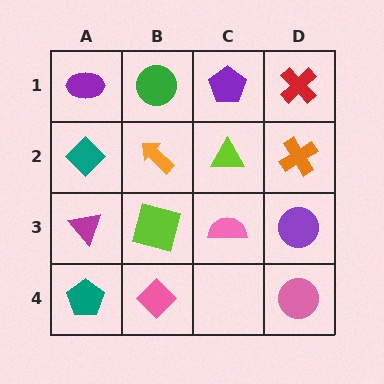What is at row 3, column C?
A pink semicircle.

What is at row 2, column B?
An orange arrow.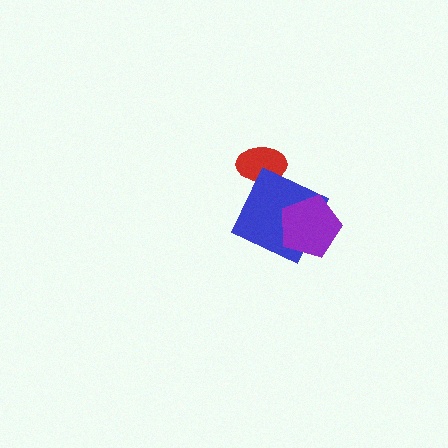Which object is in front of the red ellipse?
The blue square is in front of the red ellipse.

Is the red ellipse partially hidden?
Yes, it is partially covered by another shape.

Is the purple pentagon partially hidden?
No, no other shape covers it.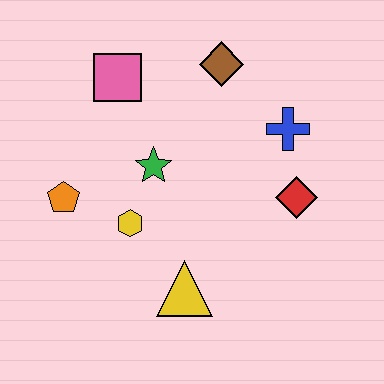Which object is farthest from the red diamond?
The orange pentagon is farthest from the red diamond.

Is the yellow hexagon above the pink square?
No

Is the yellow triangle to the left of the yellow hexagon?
No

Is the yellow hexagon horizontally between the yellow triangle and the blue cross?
No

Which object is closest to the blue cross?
The red diamond is closest to the blue cross.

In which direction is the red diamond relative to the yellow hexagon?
The red diamond is to the right of the yellow hexagon.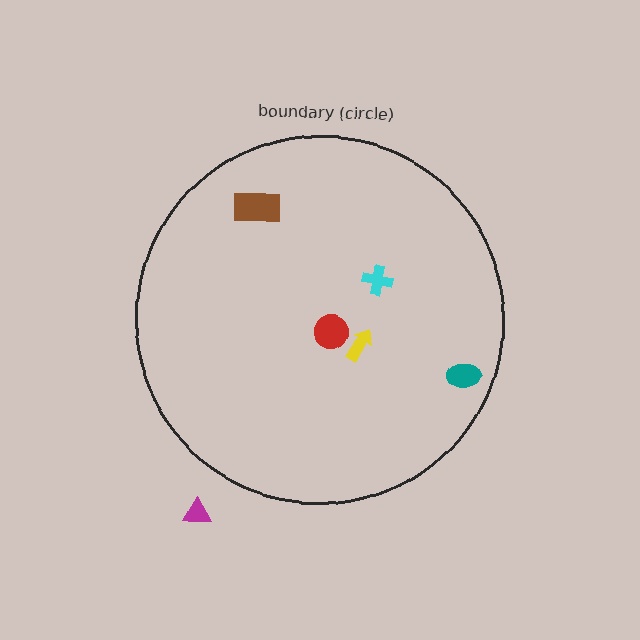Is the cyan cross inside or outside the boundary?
Inside.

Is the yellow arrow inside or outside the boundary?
Inside.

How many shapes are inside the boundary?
5 inside, 1 outside.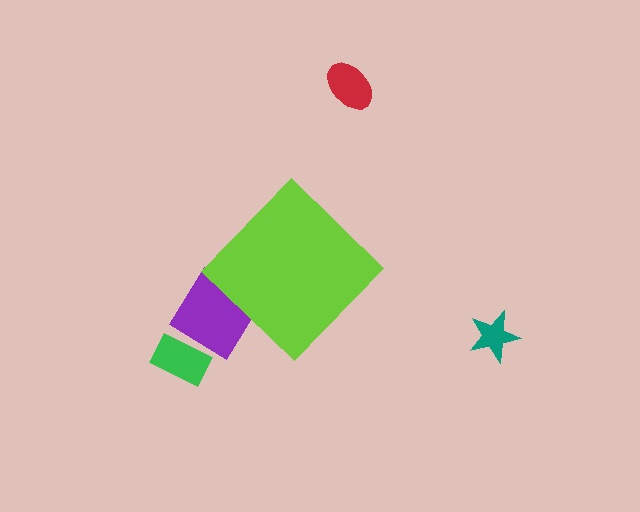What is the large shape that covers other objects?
A lime diamond.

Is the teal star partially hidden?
No, the teal star is fully visible.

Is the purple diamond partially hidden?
Yes, the purple diamond is partially hidden behind the lime diamond.